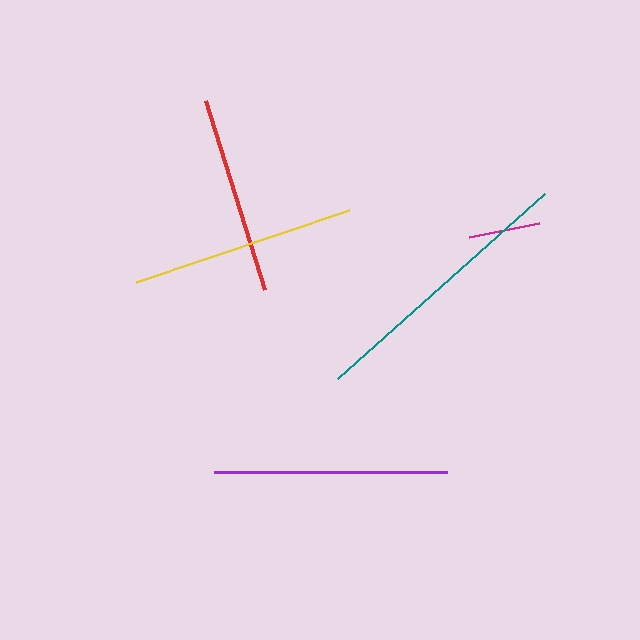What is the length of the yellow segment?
The yellow segment is approximately 225 pixels long.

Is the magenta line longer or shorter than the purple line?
The purple line is longer than the magenta line.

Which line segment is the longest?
The teal line is the longest at approximately 279 pixels.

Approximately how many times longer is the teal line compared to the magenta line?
The teal line is approximately 3.9 times the length of the magenta line.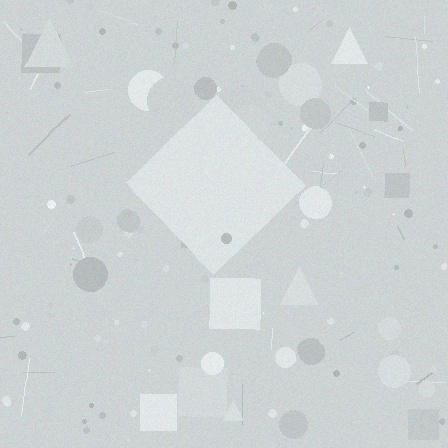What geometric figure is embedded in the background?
A diamond is embedded in the background.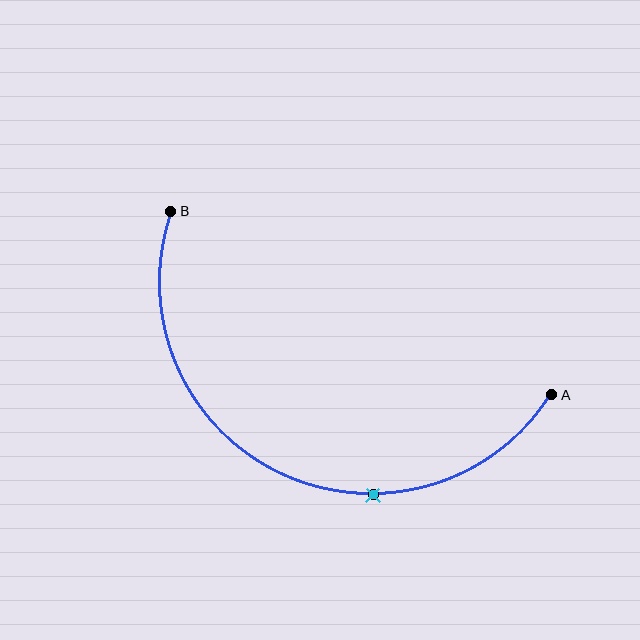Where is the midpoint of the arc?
The arc midpoint is the point on the curve farthest from the straight line joining A and B. It sits below that line.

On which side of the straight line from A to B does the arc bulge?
The arc bulges below the straight line connecting A and B.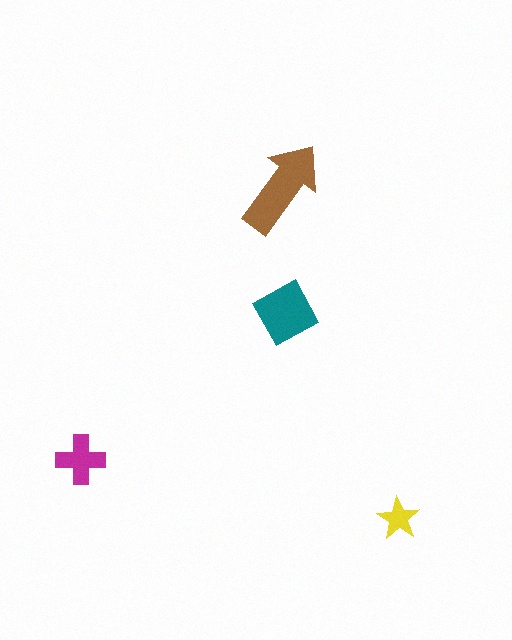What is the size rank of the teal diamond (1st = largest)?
2nd.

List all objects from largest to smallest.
The brown arrow, the teal diamond, the magenta cross, the yellow star.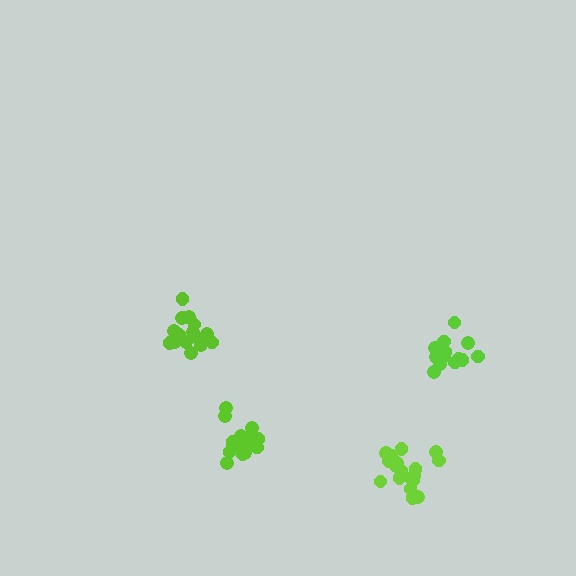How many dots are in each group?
Group 1: 19 dots, Group 2: 17 dots, Group 3: 18 dots, Group 4: 18 dots (72 total).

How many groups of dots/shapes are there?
There are 4 groups.